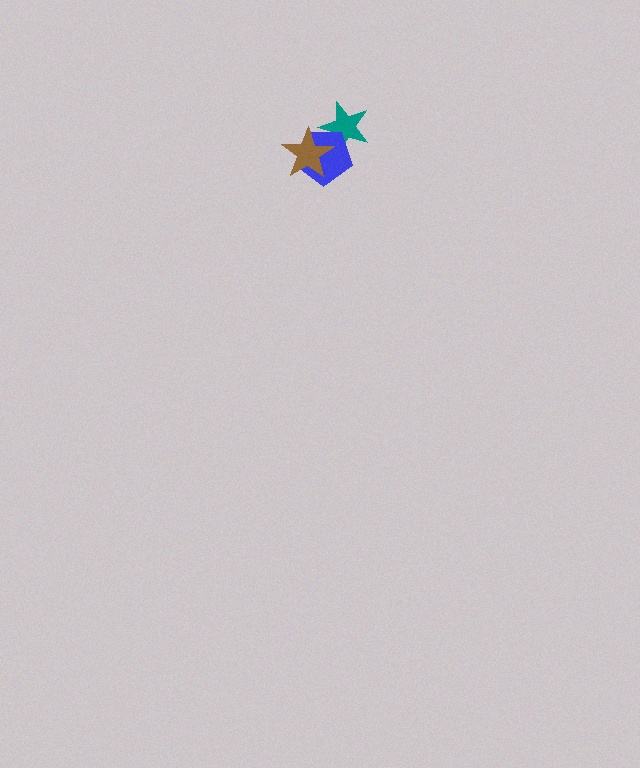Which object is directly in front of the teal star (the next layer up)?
The blue pentagon is directly in front of the teal star.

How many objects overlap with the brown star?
2 objects overlap with the brown star.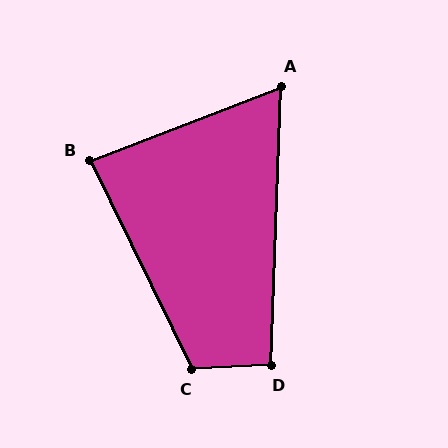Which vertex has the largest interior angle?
C, at approximately 113 degrees.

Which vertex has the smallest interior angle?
A, at approximately 67 degrees.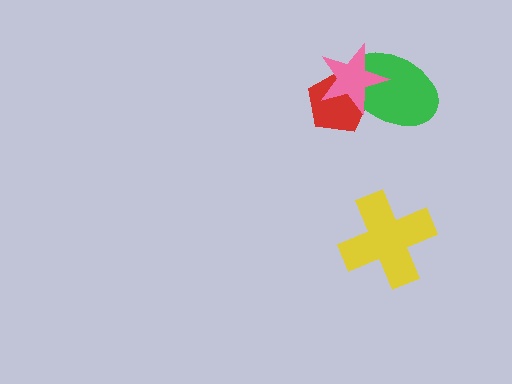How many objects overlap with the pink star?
2 objects overlap with the pink star.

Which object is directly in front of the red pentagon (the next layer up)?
The green ellipse is directly in front of the red pentagon.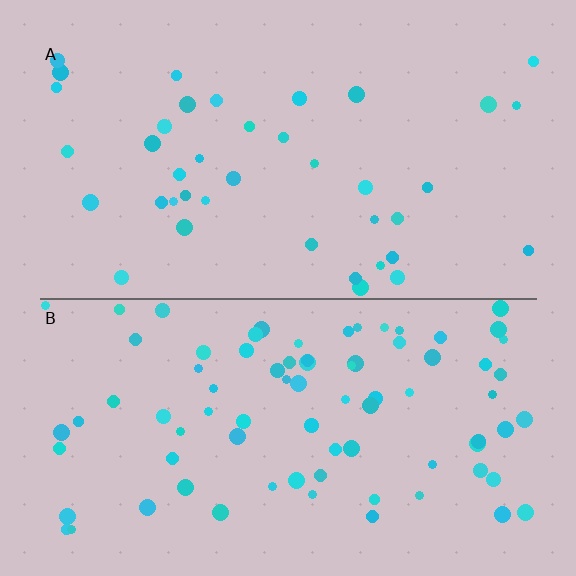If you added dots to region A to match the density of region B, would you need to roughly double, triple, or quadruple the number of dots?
Approximately double.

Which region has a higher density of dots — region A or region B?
B (the bottom).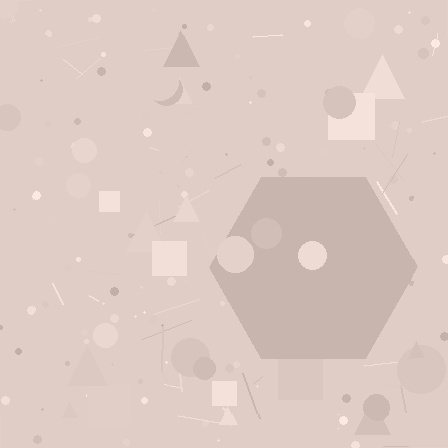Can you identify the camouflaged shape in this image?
The camouflaged shape is a hexagon.